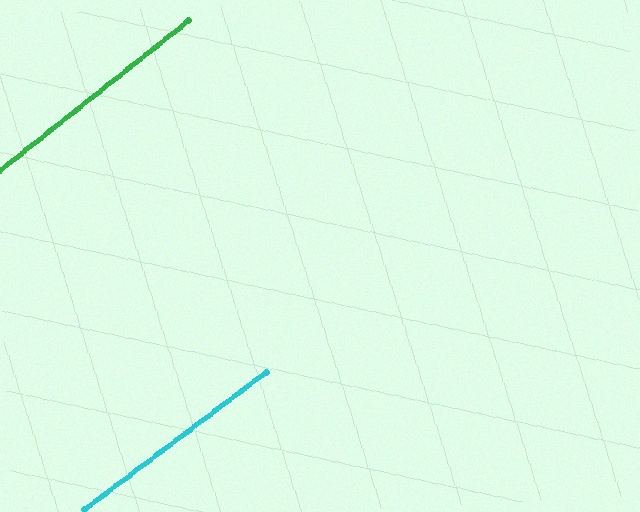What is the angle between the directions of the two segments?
Approximately 2 degrees.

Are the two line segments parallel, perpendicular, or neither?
Parallel — their directions differ by only 1.5°.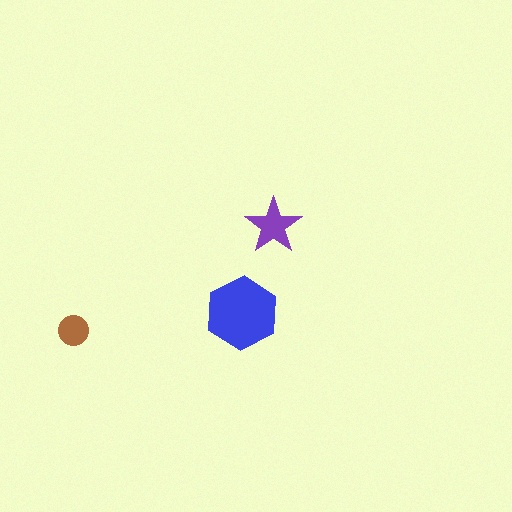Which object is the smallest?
The brown circle.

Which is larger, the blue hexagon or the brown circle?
The blue hexagon.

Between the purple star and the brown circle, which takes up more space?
The purple star.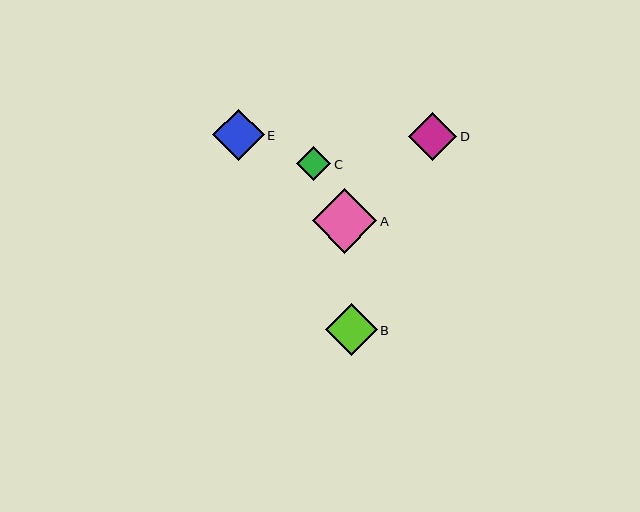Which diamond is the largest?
Diamond A is the largest with a size of approximately 64 pixels.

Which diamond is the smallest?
Diamond C is the smallest with a size of approximately 34 pixels.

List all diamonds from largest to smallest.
From largest to smallest: A, B, E, D, C.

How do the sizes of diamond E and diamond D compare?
Diamond E and diamond D are approximately the same size.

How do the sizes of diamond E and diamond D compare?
Diamond E and diamond D are approximately the same size.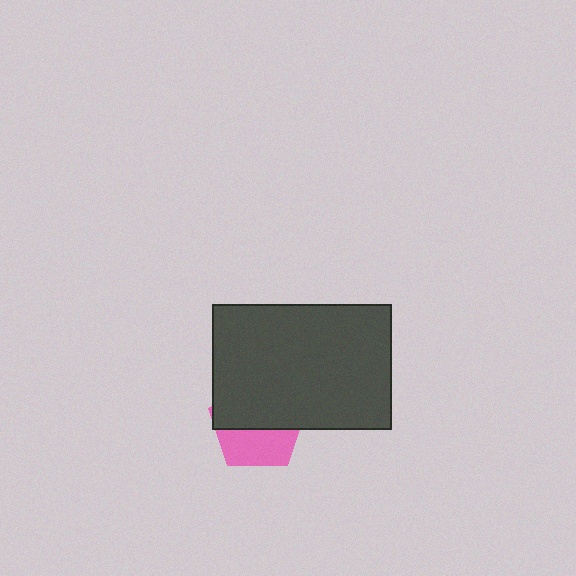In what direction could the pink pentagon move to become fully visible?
The pink pentagon could move down. That would shift it out from behind the dark gray rectangle entirely.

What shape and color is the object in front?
The object in front is a dark gray rectangle.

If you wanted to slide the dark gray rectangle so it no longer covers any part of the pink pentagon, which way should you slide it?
Slide it up — that is the most direct way to separate the two shapes.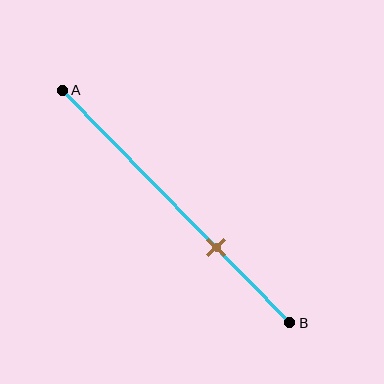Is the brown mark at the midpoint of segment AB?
No, the mark is at about 70% from A, not at the 50% midpoint.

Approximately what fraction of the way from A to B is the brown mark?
The brown mark is approximately 70% of the way from A to B.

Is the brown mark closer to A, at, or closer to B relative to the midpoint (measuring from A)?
The brown mark is closer to point B than the midpoint of segment AB.